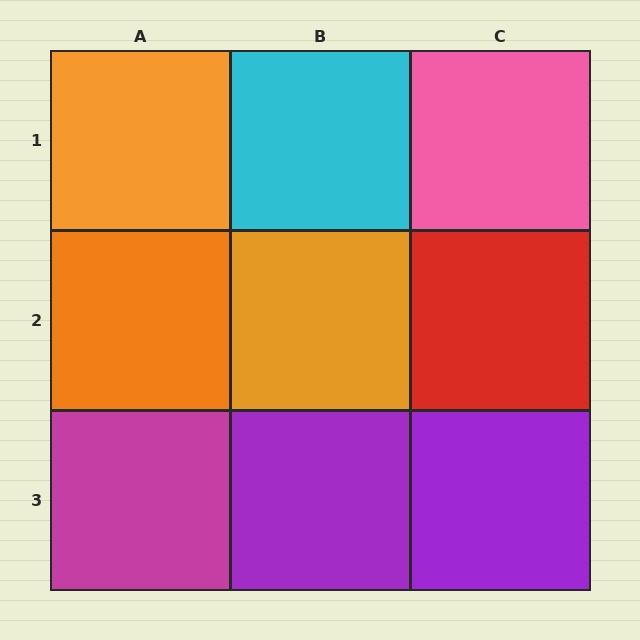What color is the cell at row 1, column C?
Pink.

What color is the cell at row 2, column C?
Red.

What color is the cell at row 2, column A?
Orange.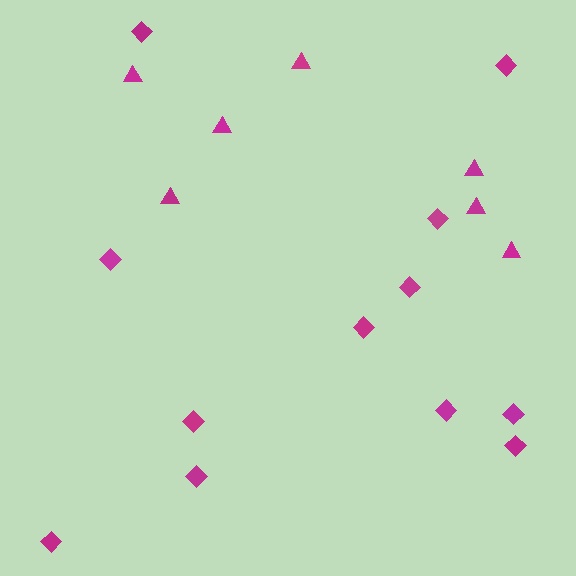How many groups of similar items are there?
There are 2 groups: one group of triangles (7) and one group of diamonds (12).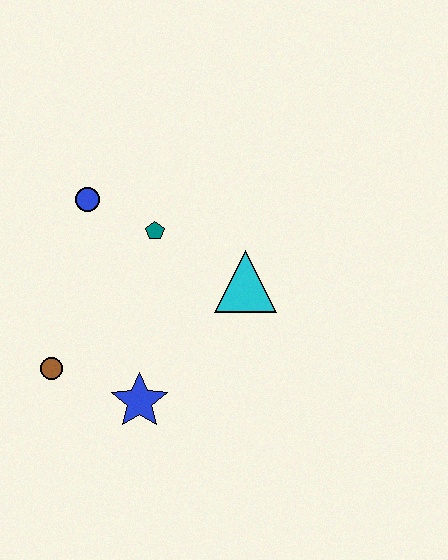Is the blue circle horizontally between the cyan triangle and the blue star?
No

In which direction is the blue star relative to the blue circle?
The blue star is below the blue circle.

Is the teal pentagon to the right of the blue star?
Yes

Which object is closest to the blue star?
The brown circle is closest to the blue star.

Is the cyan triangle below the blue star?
No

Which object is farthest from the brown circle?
The cyan triangle is farthest from the brown circle.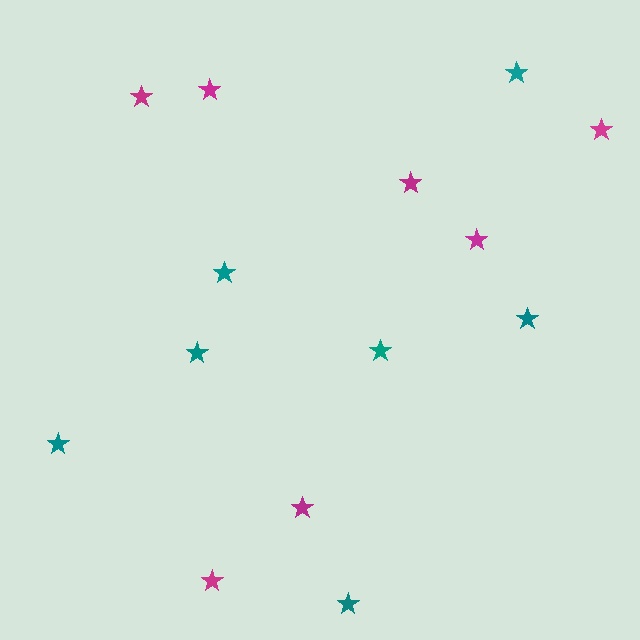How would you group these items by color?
There are 2 groups: one group of teal stars (7) and one group of magenta stars (7).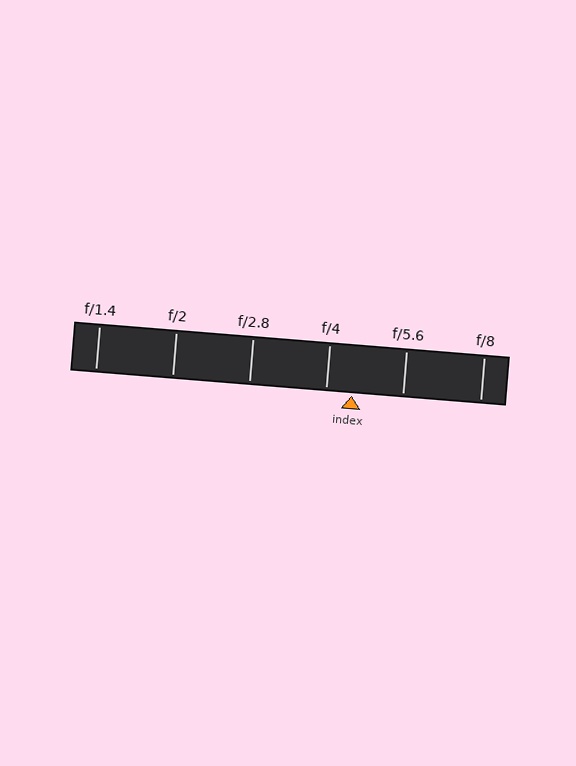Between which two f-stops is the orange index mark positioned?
The index mark is between f/4 and f/5.6.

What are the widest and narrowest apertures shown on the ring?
The widest aperture shown is f/1.4 and the narrowest is f/8.